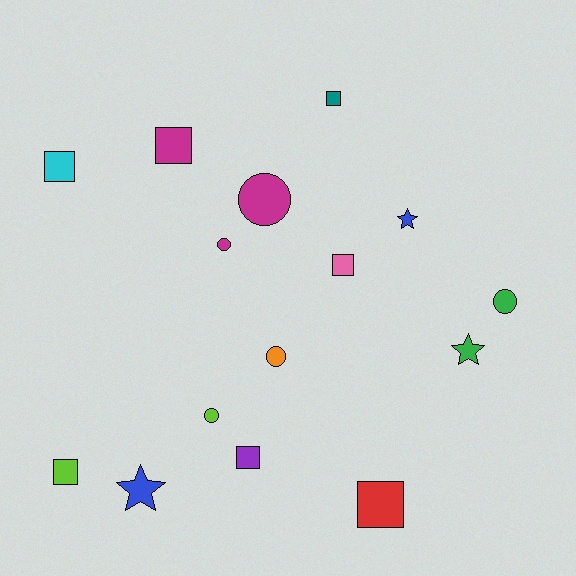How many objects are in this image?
There are 15 objects.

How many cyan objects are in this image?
There is 1 cyan object.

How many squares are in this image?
There are 7 squares.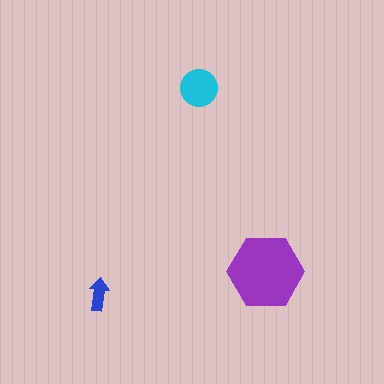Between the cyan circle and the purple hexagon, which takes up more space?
The purple hexagon.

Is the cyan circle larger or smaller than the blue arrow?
Larger.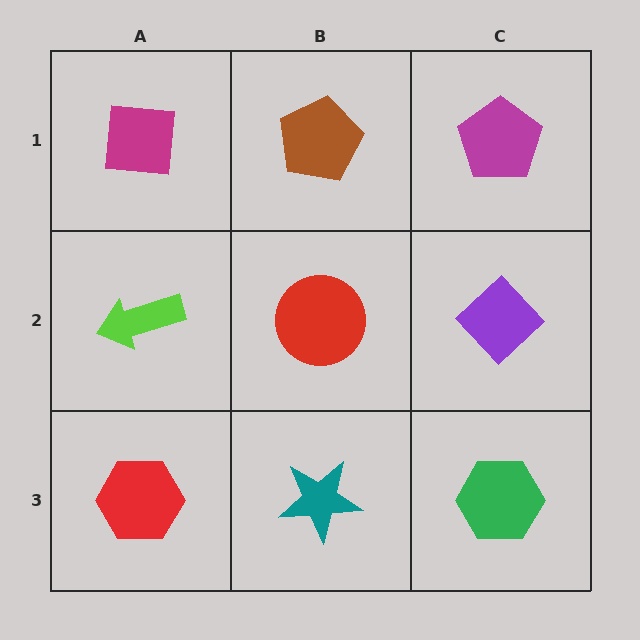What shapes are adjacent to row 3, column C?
A purple diamond (row 2, column C), a teal star (row 3, column B).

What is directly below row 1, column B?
A red circle.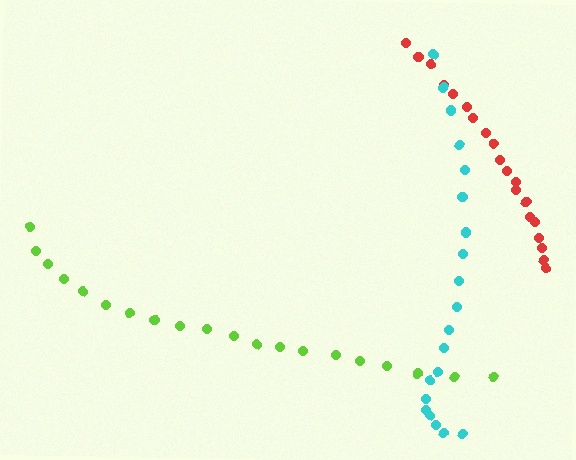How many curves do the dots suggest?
There are 3 distinct paths.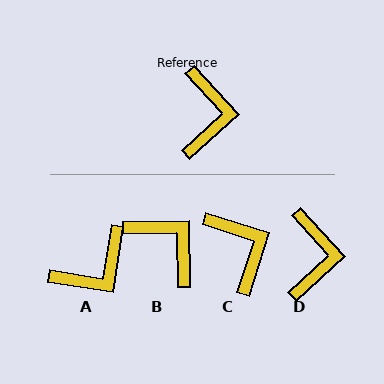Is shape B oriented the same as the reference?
No, it is off by about 49 degrees.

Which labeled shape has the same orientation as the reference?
D.